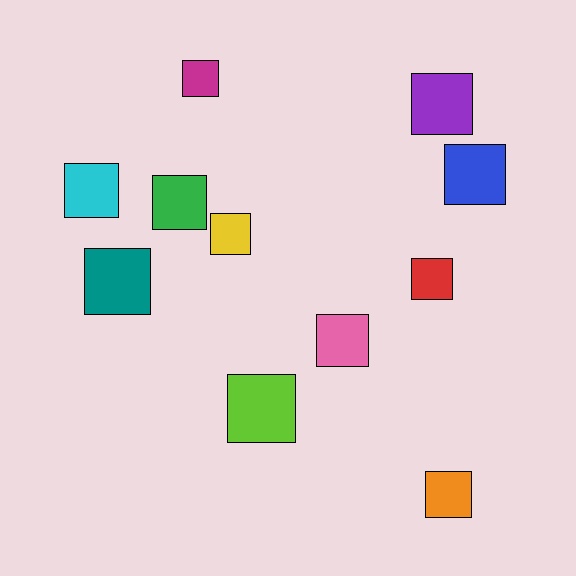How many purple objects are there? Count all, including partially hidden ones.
There is 1 purple object.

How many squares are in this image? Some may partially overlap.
There are 11 squares.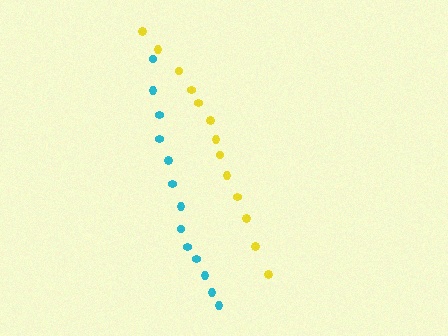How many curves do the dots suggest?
There are 2 distinct paths.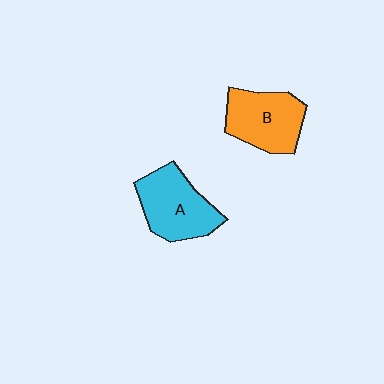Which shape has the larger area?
Shape A (cyan).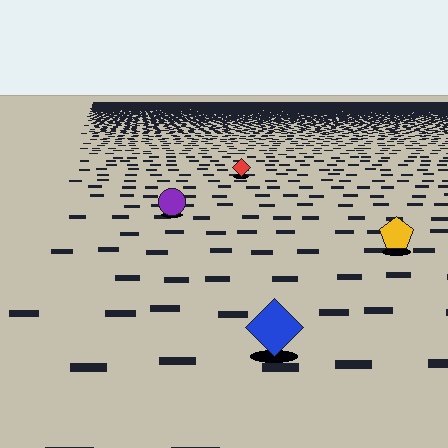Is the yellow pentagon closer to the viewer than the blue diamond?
No. The blue diamond is closer — you can tell from the texture gradient: the ground texture is coarser near it.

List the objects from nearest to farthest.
From nearest to farthest: the blue diamond, the yellow pentagon, the purple circle, the red diamond.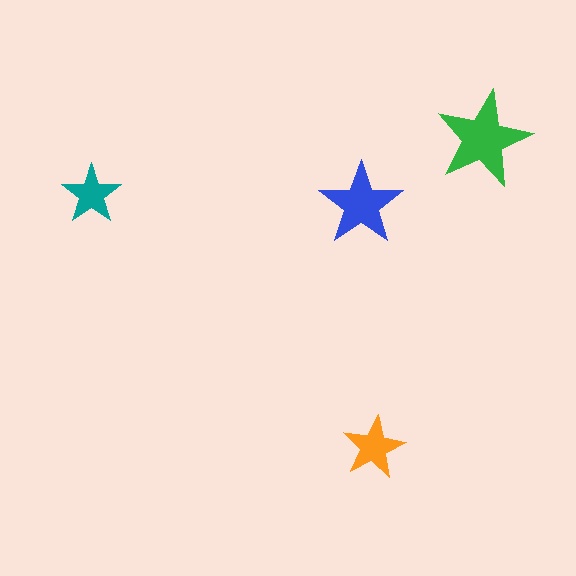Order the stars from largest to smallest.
the green one, the blue one, the orange one, the teal one.